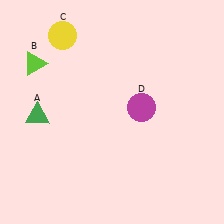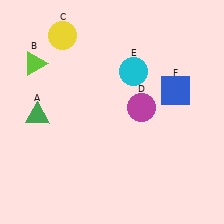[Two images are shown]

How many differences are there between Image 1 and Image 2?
There are 2 differences between the two images.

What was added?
A cyan circle (E), a blue square (F) were added in Image 2.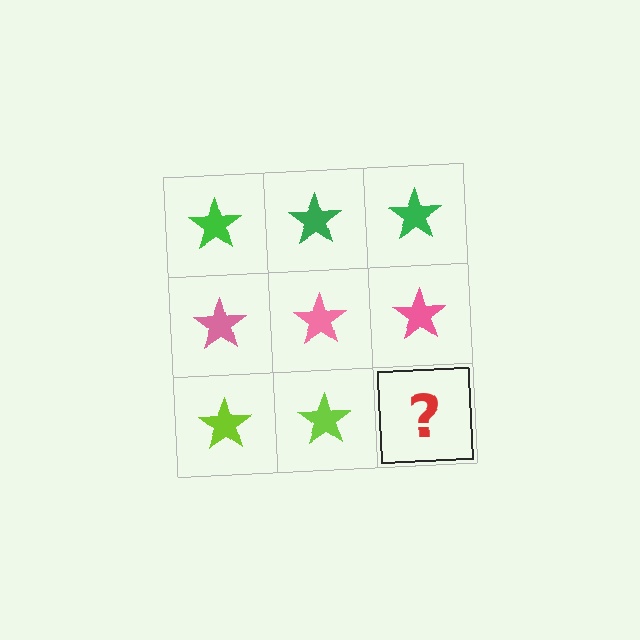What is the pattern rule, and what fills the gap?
The rule is that each row has a consistent color. The gap should be filled with a lime star.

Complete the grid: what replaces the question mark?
The question mark should be replaced with a lime star.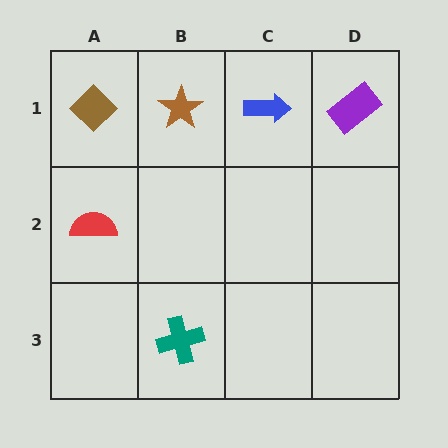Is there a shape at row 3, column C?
No, that cell is empty.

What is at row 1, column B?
A brown star.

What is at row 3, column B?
A teal cross.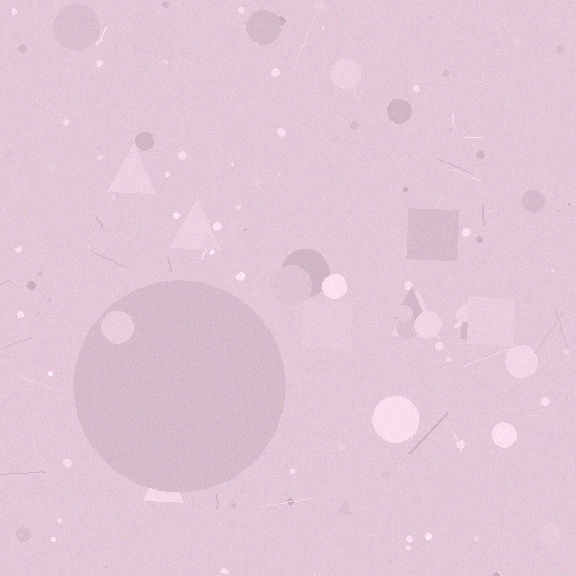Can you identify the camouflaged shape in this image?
The camouflaged shape is a circle.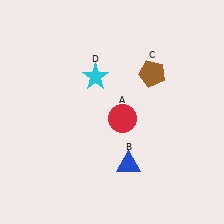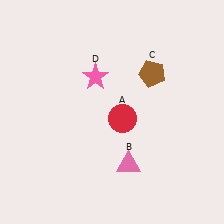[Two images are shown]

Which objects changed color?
B changed from blue to pink. D changed from cyan to pink.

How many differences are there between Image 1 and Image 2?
There are 2 differences between the two images.